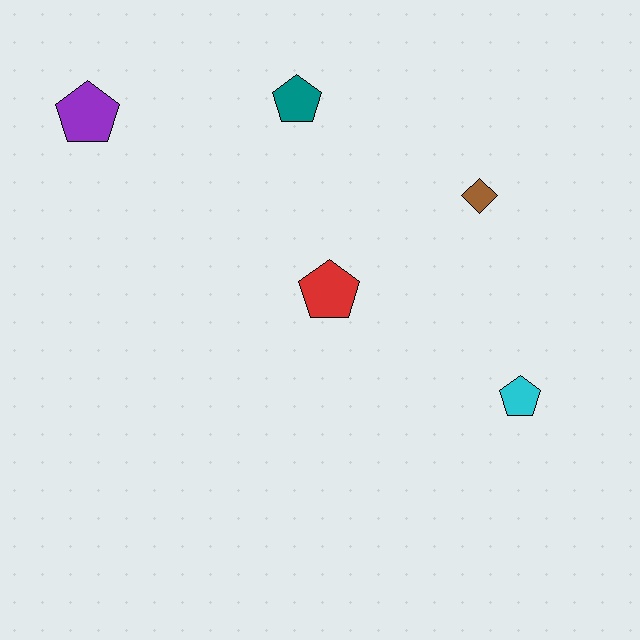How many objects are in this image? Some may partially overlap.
There are 5 objects.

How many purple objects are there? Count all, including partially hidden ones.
There is 1 purple object.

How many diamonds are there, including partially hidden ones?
There is 1 diamond.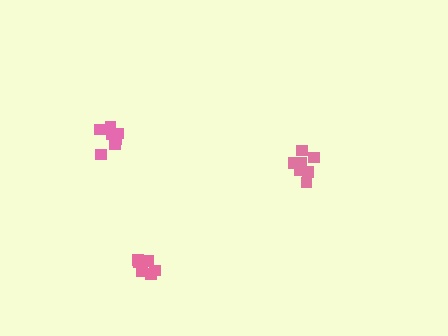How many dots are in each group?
Group 1: 7 dots, Group 2: 7 dots, Group 3: 6 dots (20 total).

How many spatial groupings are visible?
There are 3 spatial groupings.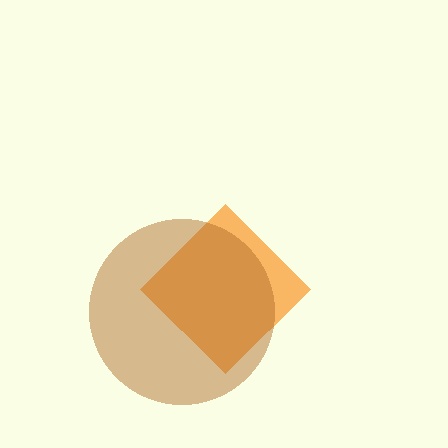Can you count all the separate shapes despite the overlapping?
Yes, there are 2 separate shapes.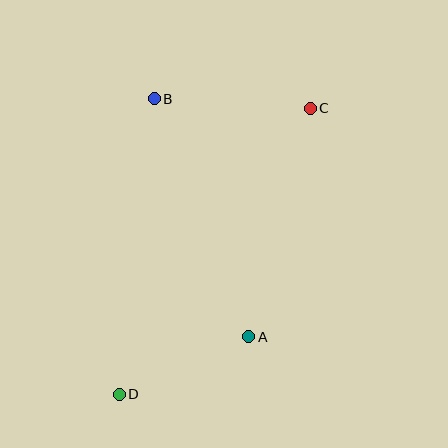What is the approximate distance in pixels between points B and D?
The distance between B and D is approximately 298 pixels.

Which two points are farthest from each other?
Points C and D are farthest from each other.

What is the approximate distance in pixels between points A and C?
The distance between A and C is approximately 237 pixels.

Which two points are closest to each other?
Points A and D are closest to each other.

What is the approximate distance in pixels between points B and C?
The distance between B and C is approximately 157 pixels.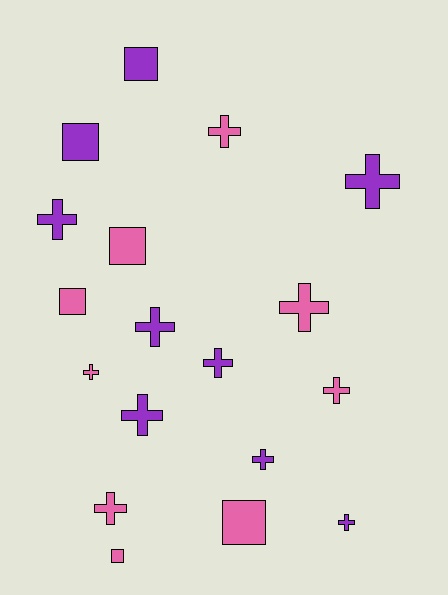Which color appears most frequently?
Purple, with 9 objects.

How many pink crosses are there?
There are 5 pink crosses.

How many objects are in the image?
There are 18 objects.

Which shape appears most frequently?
Cross, with 12 objects.